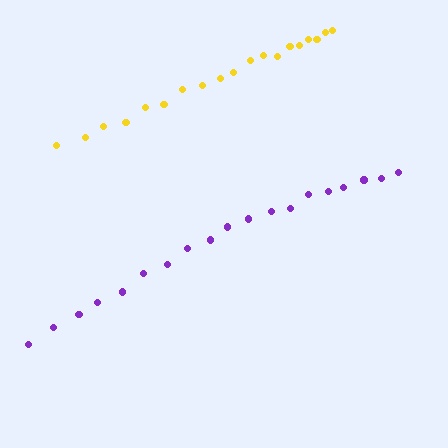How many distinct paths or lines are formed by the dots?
There are 2 distinct paths.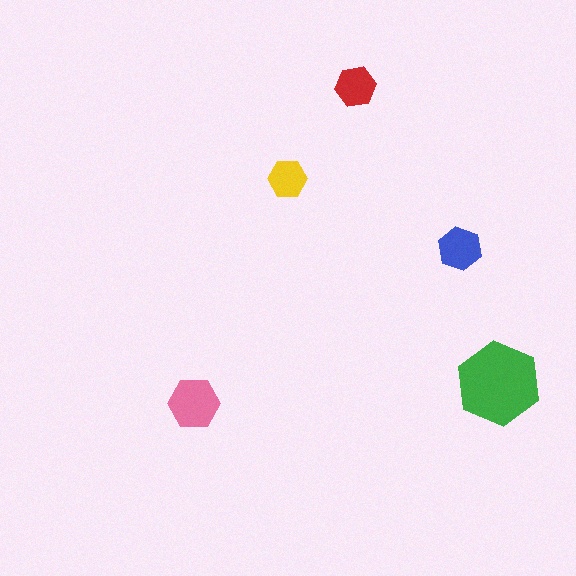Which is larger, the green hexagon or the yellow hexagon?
The green one.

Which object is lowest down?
The pink hexagon is bottommost.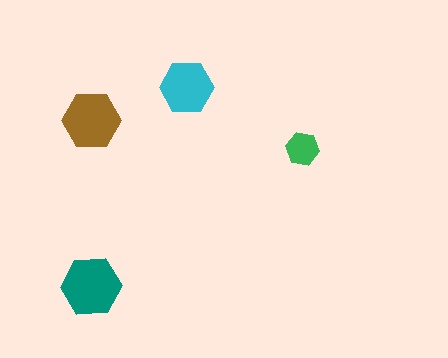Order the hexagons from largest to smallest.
the teal one, the brown one, the cyan one, the green one.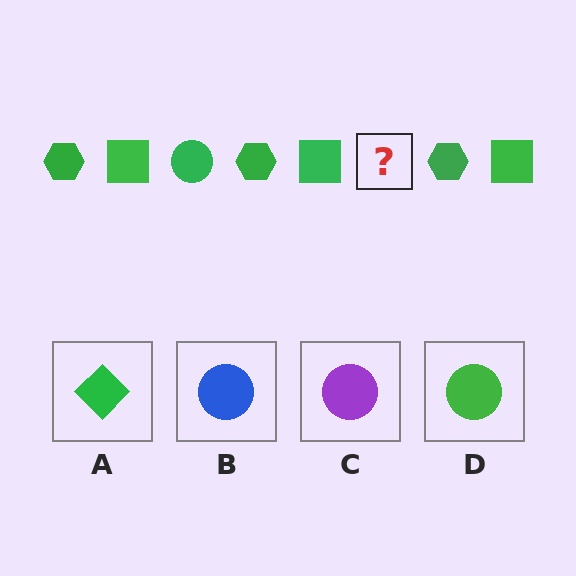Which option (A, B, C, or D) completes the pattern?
D.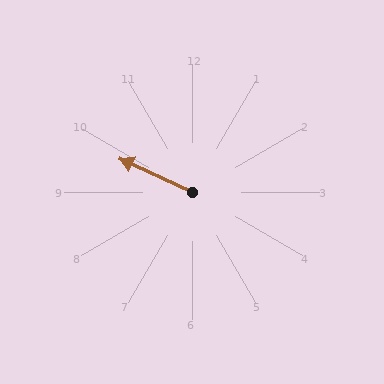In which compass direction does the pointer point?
Northwest.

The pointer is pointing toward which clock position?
Roughly 10 o'clock.